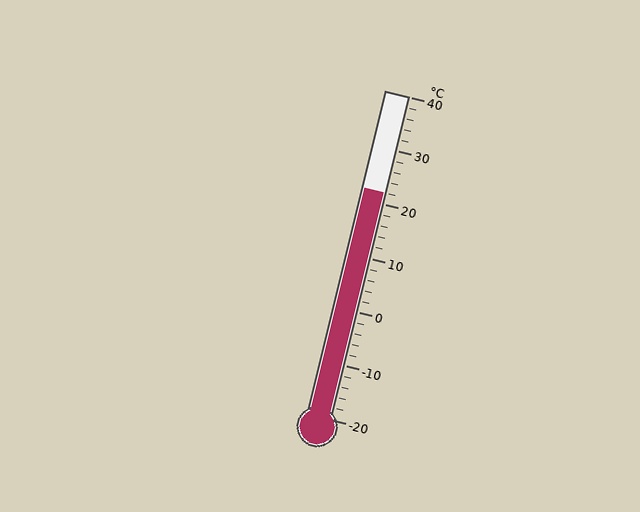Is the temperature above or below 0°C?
The temperature is above 0°C.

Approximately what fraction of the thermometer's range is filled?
The thermometer is filled to approximately 70% of its range.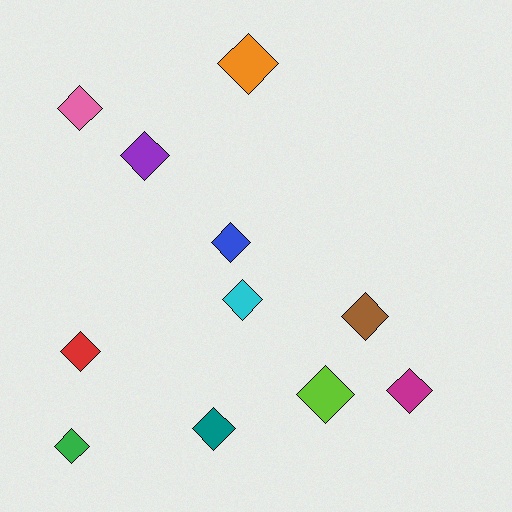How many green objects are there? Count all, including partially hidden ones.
There is 1 green object.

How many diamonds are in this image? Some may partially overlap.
There are 11 diamonds.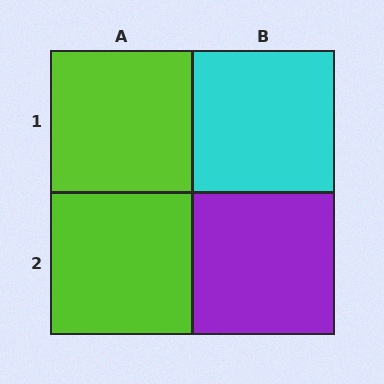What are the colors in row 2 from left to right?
Lime, purple.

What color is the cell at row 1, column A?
Lime.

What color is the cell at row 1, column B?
Cyan.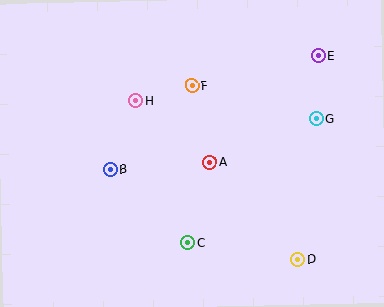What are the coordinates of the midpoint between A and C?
The midpoint between A and C is at (199, 203).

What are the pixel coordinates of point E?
Point E is at (318, 56).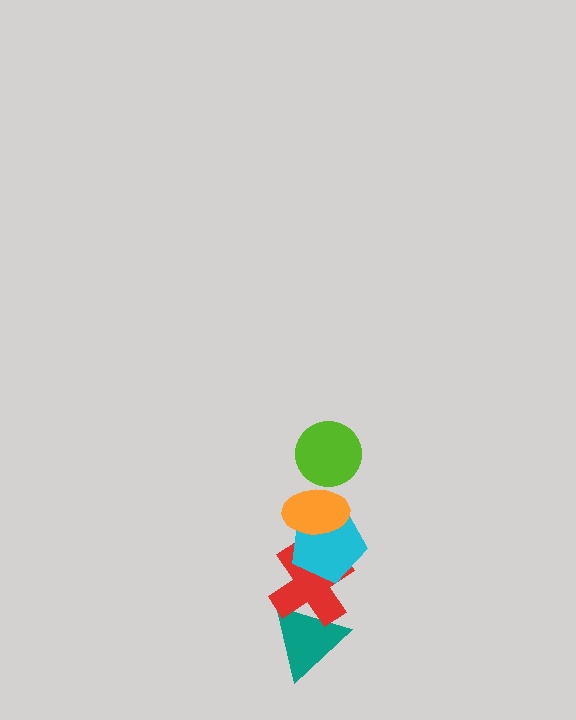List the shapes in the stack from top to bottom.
From top to bottom: the lime circle, the orange ellipse, the cyan pentagon, the red cross, the teal triangle.